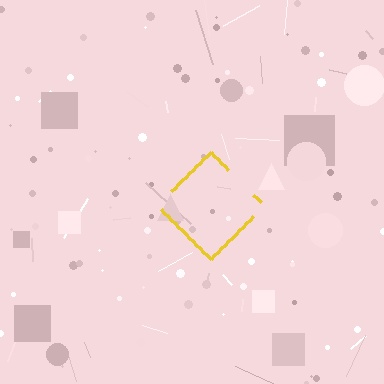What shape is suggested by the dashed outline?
The dashed outline suggests a diamond.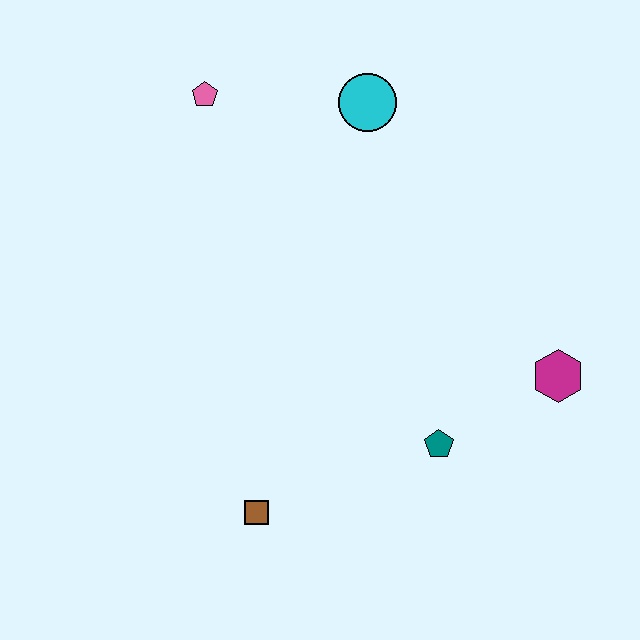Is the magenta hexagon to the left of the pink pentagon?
No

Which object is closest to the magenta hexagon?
The teal pentagon is closest to the magenta hexagon.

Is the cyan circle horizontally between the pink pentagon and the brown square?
No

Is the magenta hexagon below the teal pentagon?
No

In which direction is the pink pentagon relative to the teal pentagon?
The pink pentagon is above the teal pentagon.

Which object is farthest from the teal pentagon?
The pink pentagon is farthest from the teal pentagon.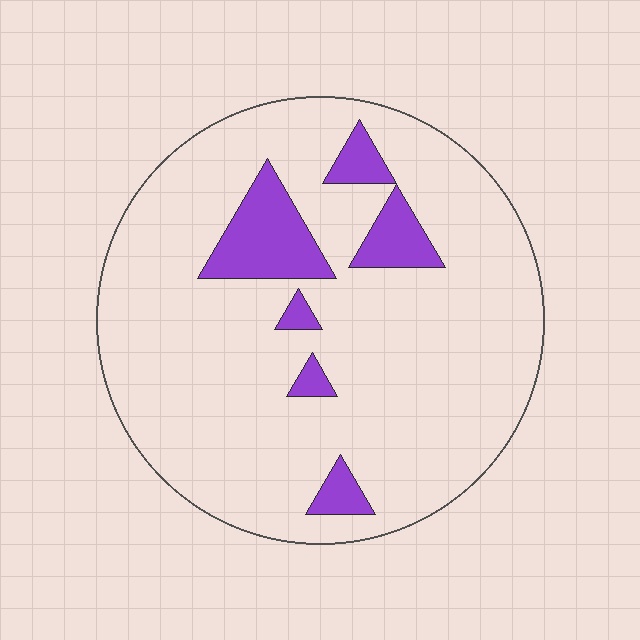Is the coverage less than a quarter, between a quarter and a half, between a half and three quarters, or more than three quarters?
Less than a quarter.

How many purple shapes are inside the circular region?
6.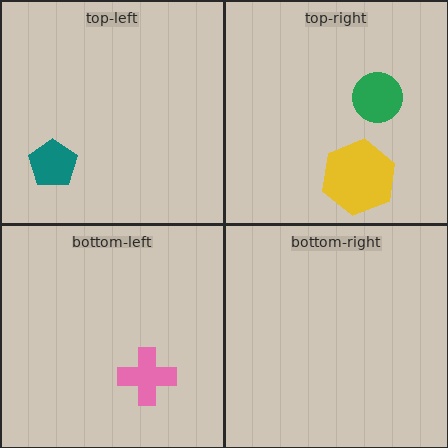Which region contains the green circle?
The top-right region.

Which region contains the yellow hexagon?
The top-right region.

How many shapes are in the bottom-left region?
1.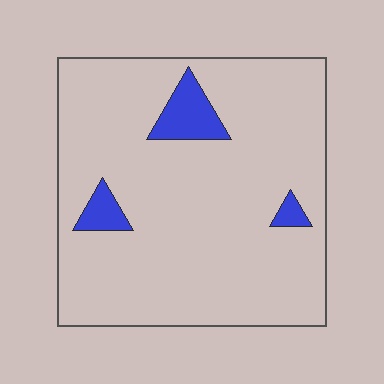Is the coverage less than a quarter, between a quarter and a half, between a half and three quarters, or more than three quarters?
Less than a quarter.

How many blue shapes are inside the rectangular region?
3.